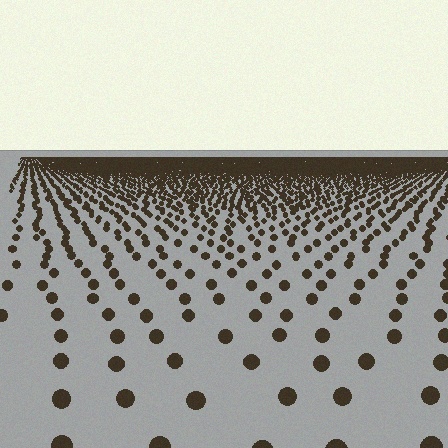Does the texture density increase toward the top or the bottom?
Density increases toward the top.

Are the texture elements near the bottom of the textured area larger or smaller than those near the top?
Larger. Near the bottom, elements are closer to the viewer and appear at a bigger on-screen size.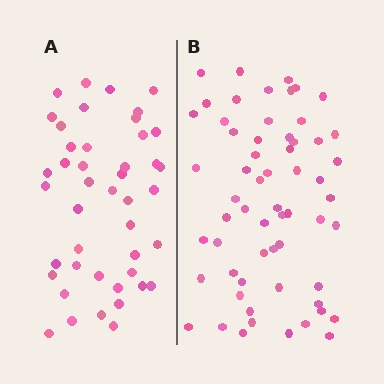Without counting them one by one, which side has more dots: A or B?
Region B (the right region) has more dots.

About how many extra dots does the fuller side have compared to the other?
Region B has approximately 15 more dots than region A.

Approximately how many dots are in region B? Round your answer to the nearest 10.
About 60 dots.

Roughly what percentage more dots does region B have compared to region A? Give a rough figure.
About 35% more.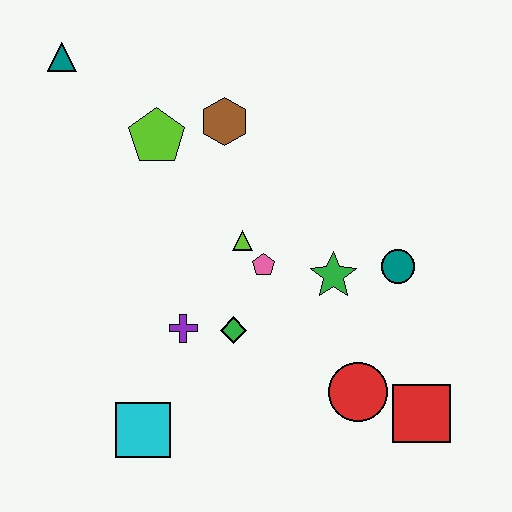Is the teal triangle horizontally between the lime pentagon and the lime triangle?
No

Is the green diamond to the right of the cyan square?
Yes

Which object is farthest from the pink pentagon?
The teal triangle is farthest from the pink pentagon.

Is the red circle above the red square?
Yes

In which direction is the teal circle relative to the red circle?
The teal circle is above the red circle.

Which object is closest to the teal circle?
The green star is closest to the teal circle.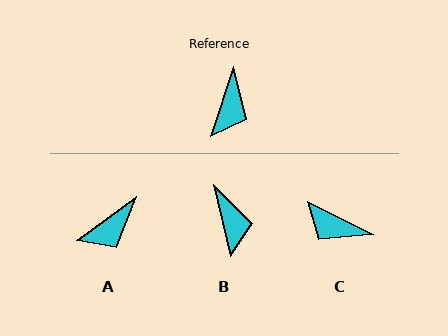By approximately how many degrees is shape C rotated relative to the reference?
Approximately 99 degrees clockwise.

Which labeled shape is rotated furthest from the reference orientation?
C, about 99 degrees away.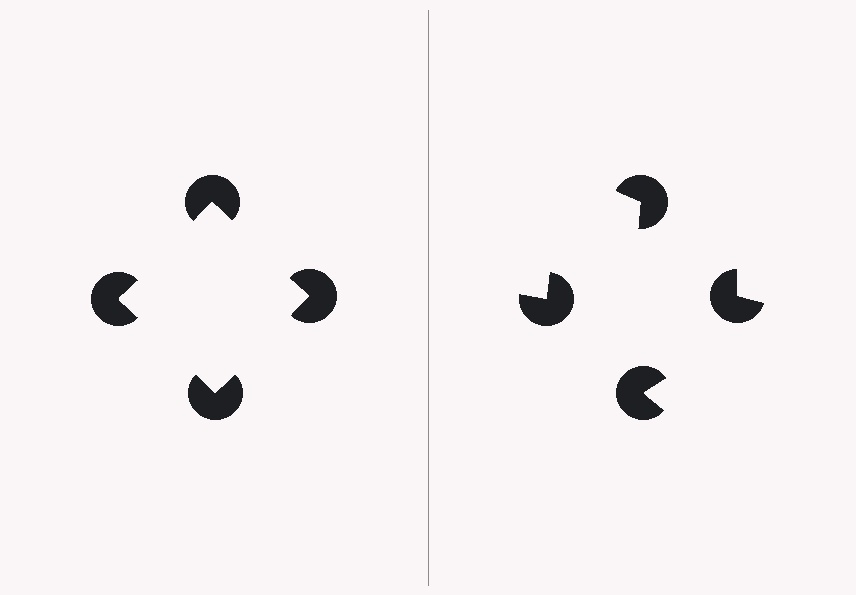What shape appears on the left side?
An illusory square.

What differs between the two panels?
The pac-man discs are positioned identically on both sides; only the wedge orientations differ. On the left they align to a square; on the right they are misaligned.